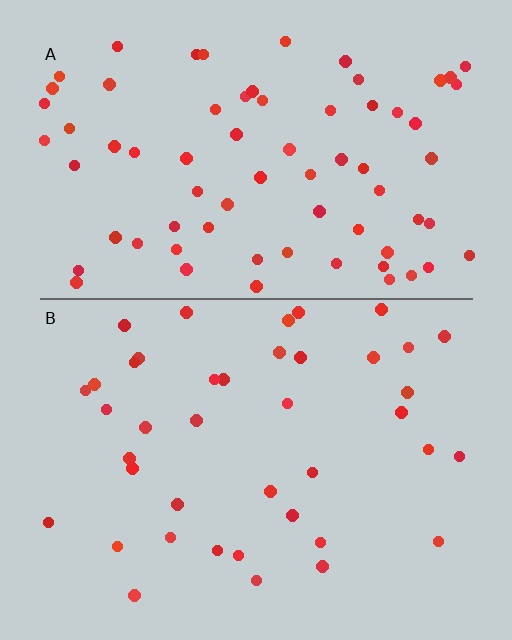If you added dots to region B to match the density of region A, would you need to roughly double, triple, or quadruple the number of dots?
Approximately double.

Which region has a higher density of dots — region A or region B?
A (the top).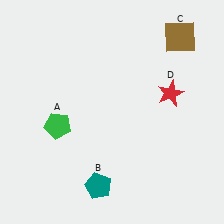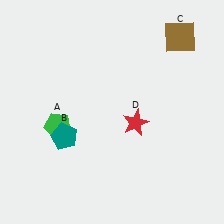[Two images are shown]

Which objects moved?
The objects that moved are: the teal pentagon (B), the red star (D).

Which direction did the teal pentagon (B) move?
The teal pentagon (B) moved up.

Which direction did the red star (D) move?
The red star (D) moved left.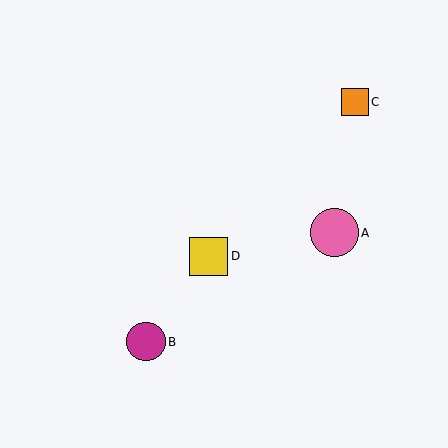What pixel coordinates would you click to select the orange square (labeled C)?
Click at (355, 102) to select the orange square C.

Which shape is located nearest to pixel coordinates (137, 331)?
The magenta circle (labeled B) at (146, 342) is nearest to that location.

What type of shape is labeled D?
Shape D is a yellow square.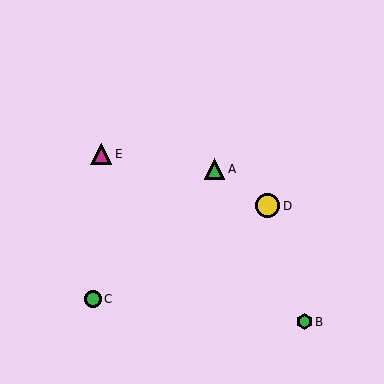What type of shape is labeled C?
Shape C is a green circle.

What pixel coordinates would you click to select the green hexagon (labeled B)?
Click at (304, 322) to select the green hexagon B.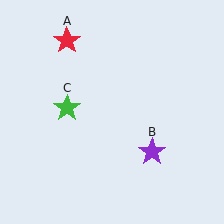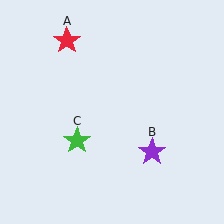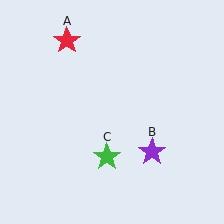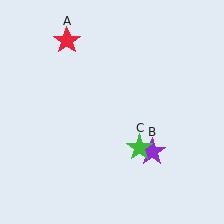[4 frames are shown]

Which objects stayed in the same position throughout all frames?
Red star (object A) and purple star (object B) remained stationary.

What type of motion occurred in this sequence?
The green star (object C) rotated counterclockwise around the center of the scene.